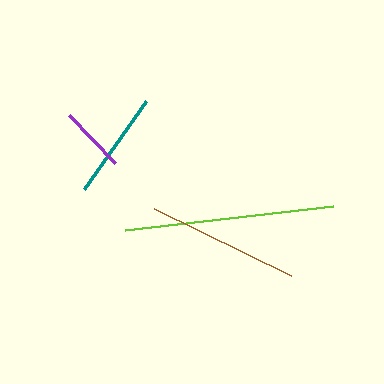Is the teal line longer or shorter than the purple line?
The teal line is longer than the purple line.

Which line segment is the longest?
The lime line is the longest at approximately 209 pixels.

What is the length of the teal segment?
The teal segment is approximately 108 pixels long.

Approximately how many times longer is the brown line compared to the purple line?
The brown line is approximately 2.3 times the length of the purple line.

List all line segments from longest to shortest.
From longest to shortest: lime, brown, teal, purple.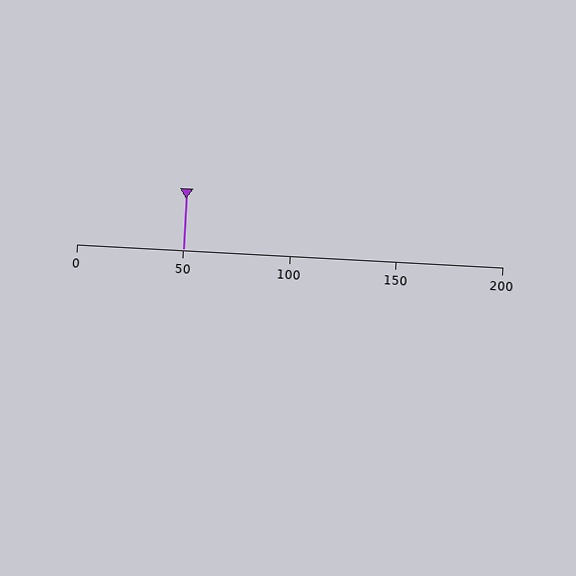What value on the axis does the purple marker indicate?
The marker indicates approximately 50.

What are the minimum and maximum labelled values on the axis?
The axis runs from 0 to 200.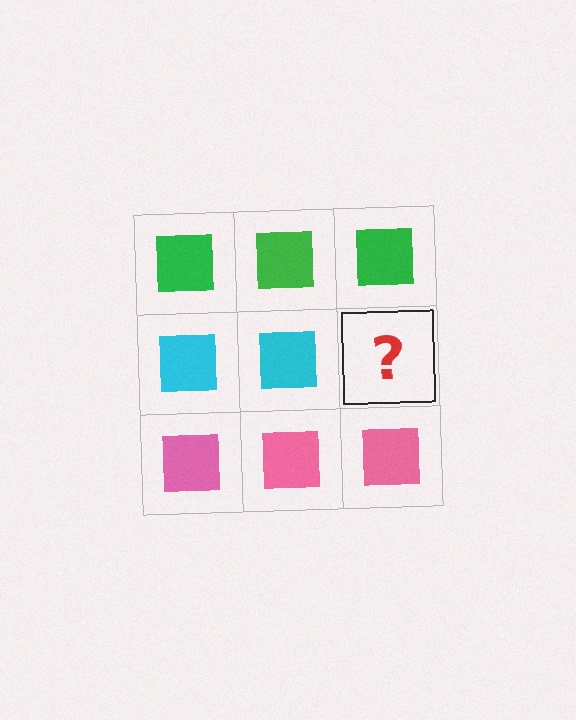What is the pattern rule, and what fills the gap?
The rule is that each row has a consistent color. The gap should be filled with a cyan square.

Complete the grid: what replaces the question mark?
The question mark should be replaced with a cyan square.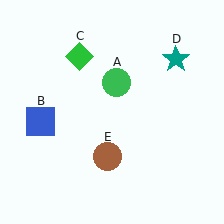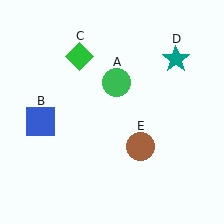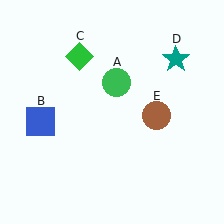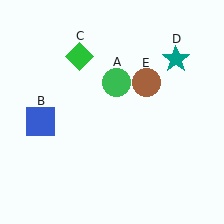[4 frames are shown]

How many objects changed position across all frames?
1 object changed position: brown circle (object E).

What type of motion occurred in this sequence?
The brown circle (object E) rotated counterclockwise around the center of the scene.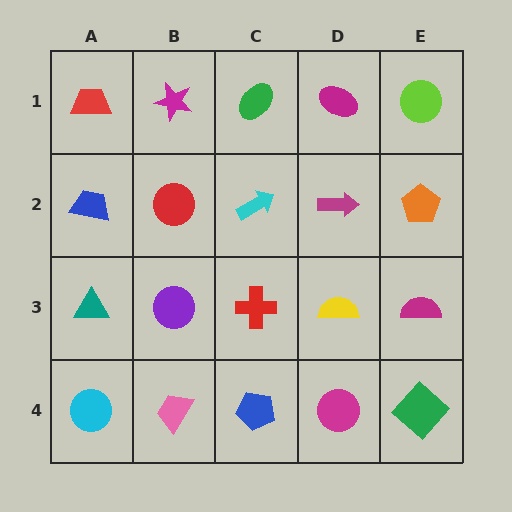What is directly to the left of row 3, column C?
A purple circle.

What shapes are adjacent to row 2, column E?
A lime circle (row 1, column E), a magenta semicircle (row 3, column E), a magenta arrow (row 2, column D).